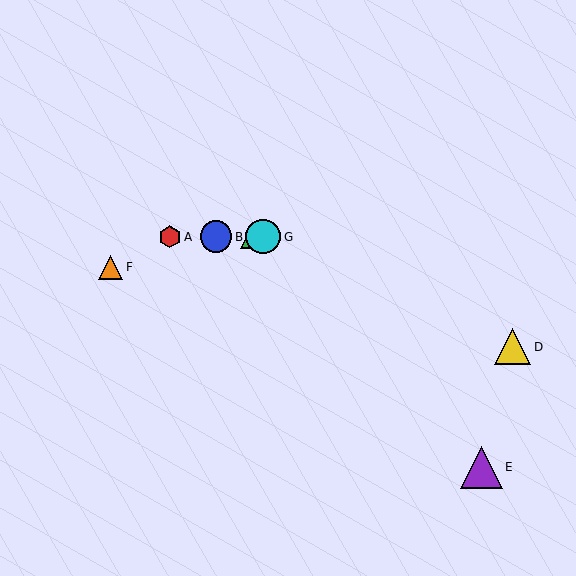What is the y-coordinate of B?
Object B is at y≈237.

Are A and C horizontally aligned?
Yes, both are at y≈237.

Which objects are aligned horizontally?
Objects A, B, C, G are aligned horizontally.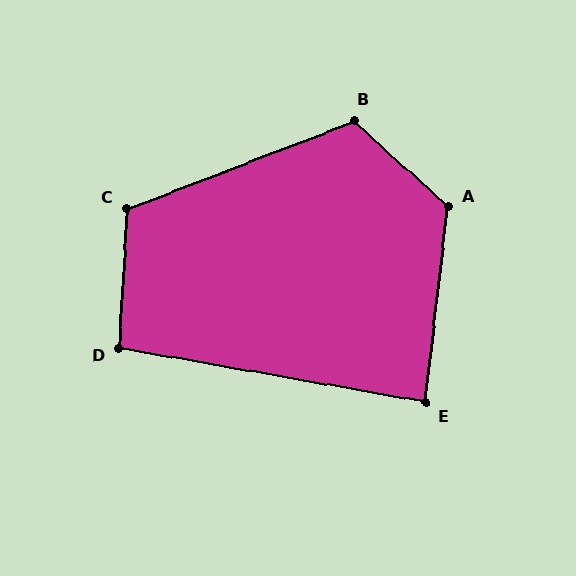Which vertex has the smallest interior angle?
E, at approximately 86 degrees.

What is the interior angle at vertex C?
Approximately 114 degrees (obtuse).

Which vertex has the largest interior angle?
A, at approximately 126 degrees.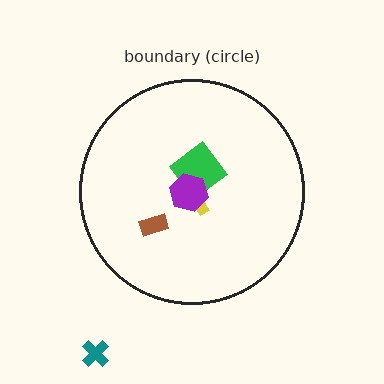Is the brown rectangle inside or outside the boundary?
Inside.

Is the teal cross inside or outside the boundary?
Outside.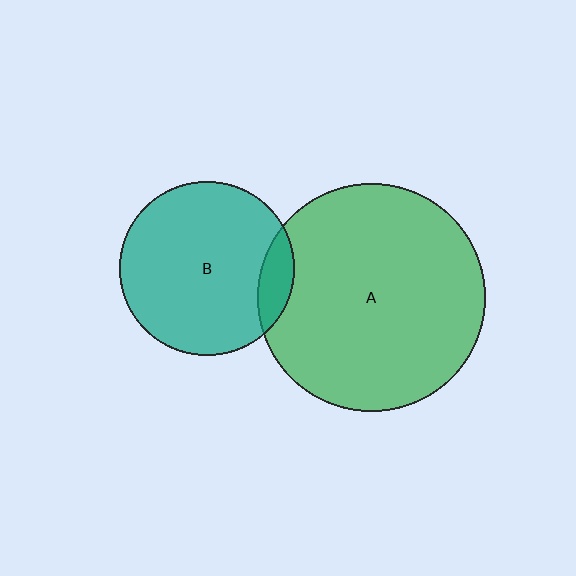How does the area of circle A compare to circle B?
Approximately 1.7 times.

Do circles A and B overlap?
Yes.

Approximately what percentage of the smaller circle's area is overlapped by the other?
Approximately 10%.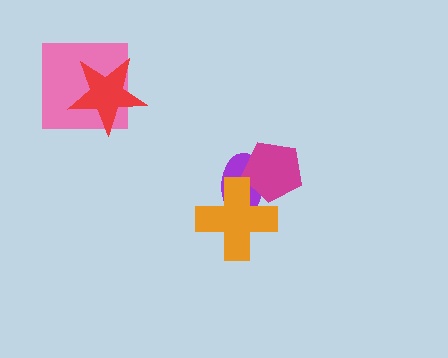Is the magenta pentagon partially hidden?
Yes, it is partially covered by another shape.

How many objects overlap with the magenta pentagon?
2 objects overlap with the magenta pentagon.